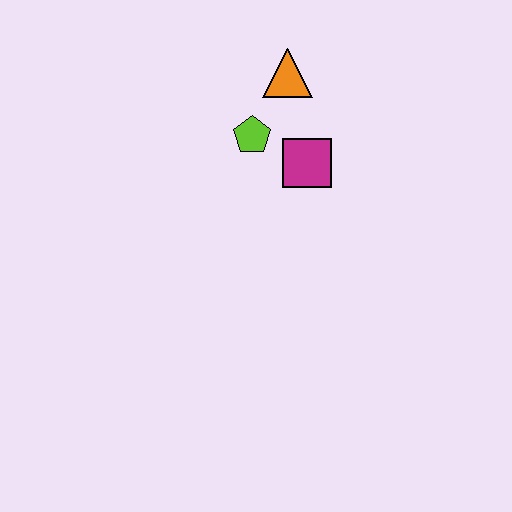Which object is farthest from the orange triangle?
The magenta square is farthest from the orange triangle.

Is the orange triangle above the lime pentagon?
Yes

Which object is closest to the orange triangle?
The lime pentagon is closest to the orange triangle.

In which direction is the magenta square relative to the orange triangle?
The magenta square is below the orange triangle.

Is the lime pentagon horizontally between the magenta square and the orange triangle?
No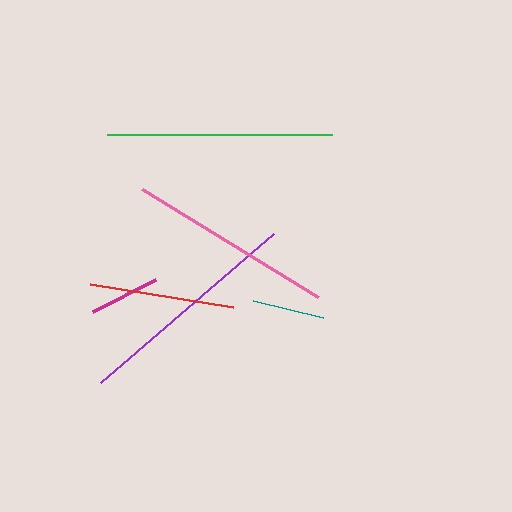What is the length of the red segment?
The red segment is approximately 145 pixels long.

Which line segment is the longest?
The purple line is the longest at approximately 227 pixels.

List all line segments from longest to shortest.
From longest to shortest: purple, green, pink, red, teal, magenta.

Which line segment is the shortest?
The magenta line is the shortest at approximately 71 pixels.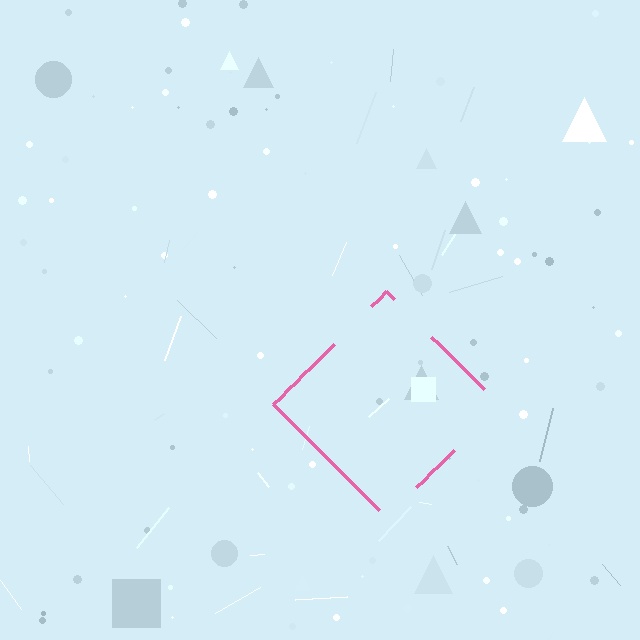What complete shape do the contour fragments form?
The contour fragments form a diamond.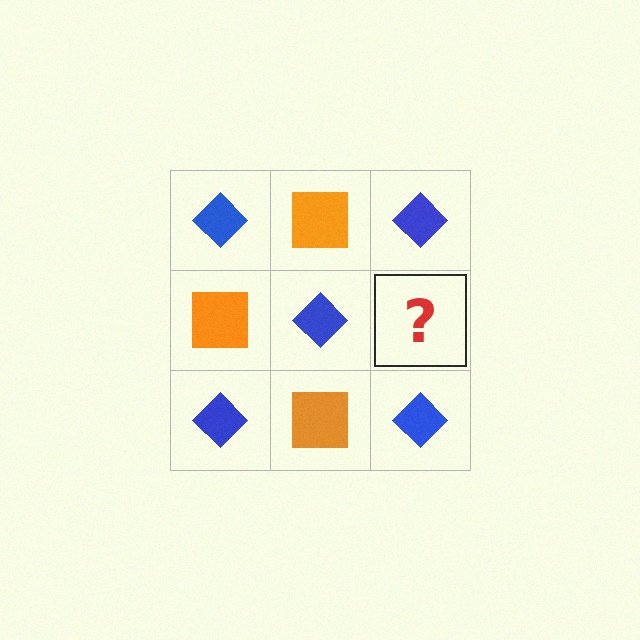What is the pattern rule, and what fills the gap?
The rule is that it alternates blue diamond and orange square in a checkerboard pattern. The gap should be filled with an orange square.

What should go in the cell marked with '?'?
The missing cell should contain an orange square.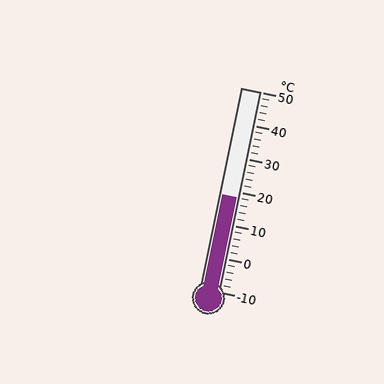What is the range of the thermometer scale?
The thermometer scale ranges from -10°C to 50°C.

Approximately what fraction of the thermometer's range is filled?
The thermometer is filled to approximately 45% of its range.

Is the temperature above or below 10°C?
The temperature is above 10°C.